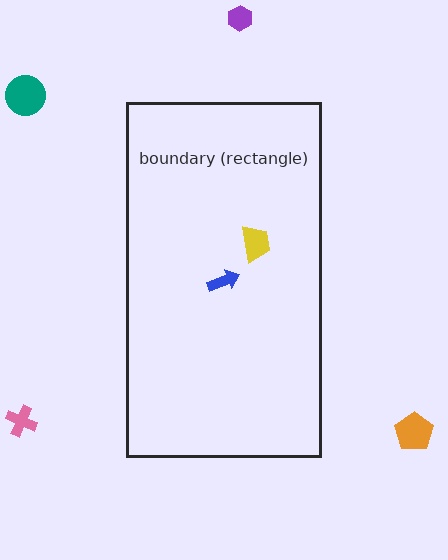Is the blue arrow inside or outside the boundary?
Inside.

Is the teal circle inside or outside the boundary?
Outside.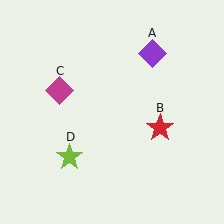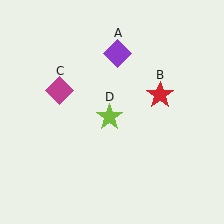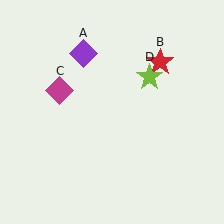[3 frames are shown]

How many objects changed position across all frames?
3 objects changed position: purple diamond (object A), red star (object B), lime star (object D).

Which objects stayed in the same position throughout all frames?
Magenta diamond (object C) remained stationary.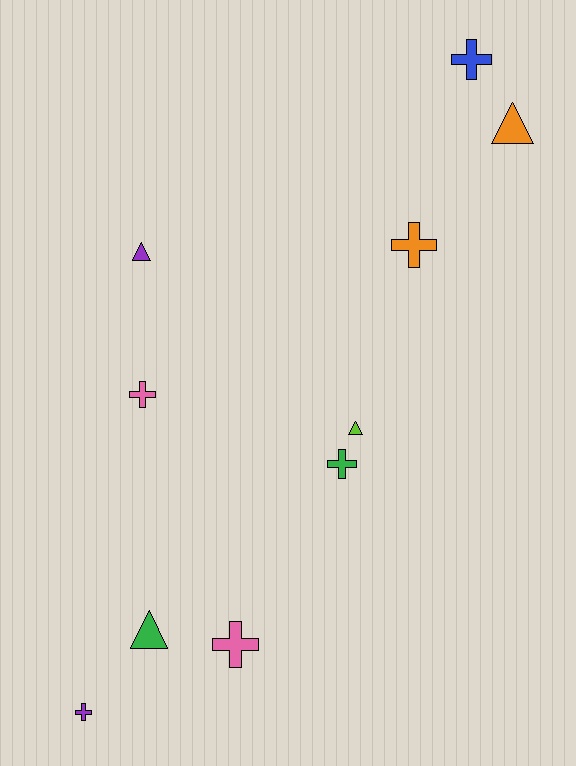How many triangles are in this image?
There are 4 triangles.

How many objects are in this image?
There are 10 objects.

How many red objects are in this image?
There are no red objects.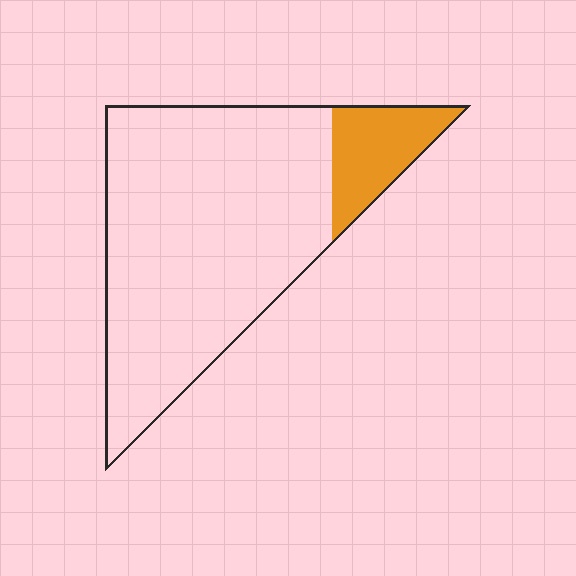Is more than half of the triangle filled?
No.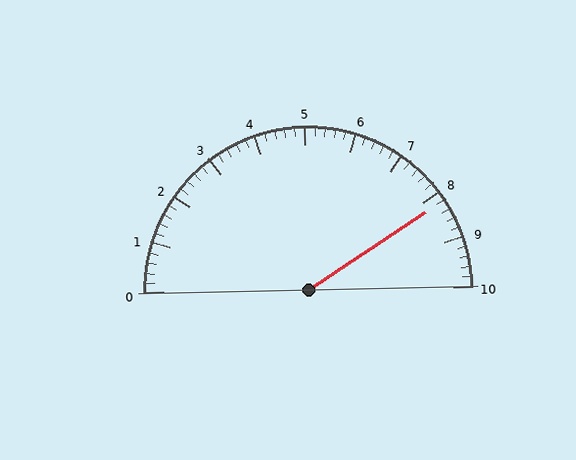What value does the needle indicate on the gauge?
The needle indicates approximately 8.2.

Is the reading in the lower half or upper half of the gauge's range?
The reading is in the upper half of the range (0 to 10).